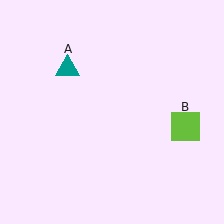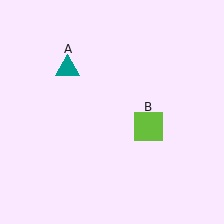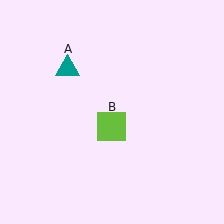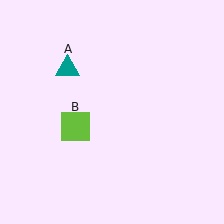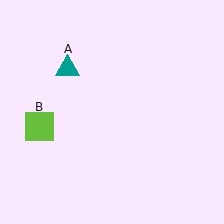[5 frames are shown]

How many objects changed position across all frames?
1 object changed position: lime square (object B).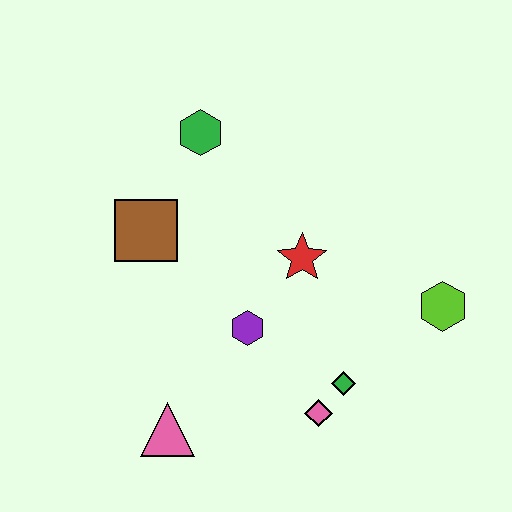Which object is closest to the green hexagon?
The brown square is closest to the green hexagon.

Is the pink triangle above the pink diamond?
No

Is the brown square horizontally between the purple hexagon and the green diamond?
No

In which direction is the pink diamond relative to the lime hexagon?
The pink diamond is to the left of the lime hexagon.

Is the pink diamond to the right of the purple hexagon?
Yes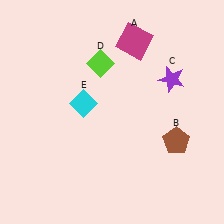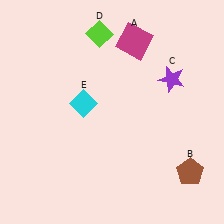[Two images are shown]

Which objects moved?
The objects that moved are: the brown pentagon (B), the lime diamond (D).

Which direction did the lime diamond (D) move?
The lime diamond (D) moved up.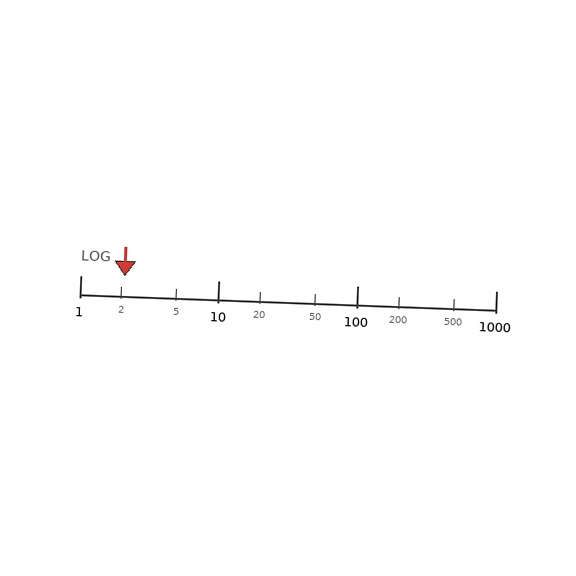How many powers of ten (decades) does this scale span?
The scale spans 3 decades, from 1 to 1000.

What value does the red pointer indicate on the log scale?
The pointer indicates approximately 2.1.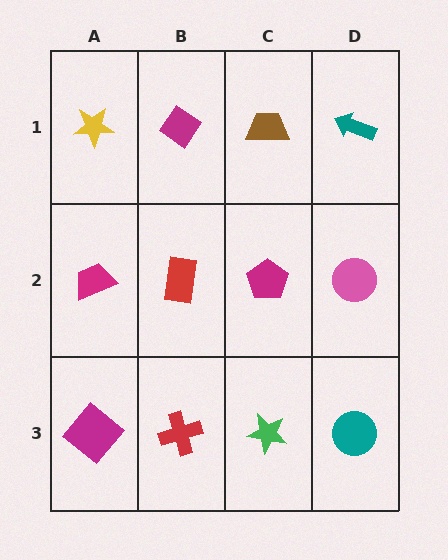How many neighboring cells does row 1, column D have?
2.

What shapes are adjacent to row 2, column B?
A magenta diamond (row 1, column B), a red cross (row 3, column B), a magenta trapezoid (row 2, column A), a magenta pentagon (row 2, column C).